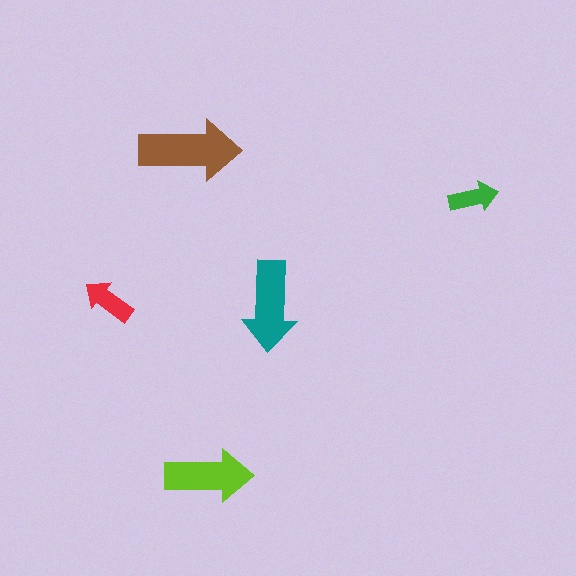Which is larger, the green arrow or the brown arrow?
The brown one.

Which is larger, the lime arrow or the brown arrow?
The brown one.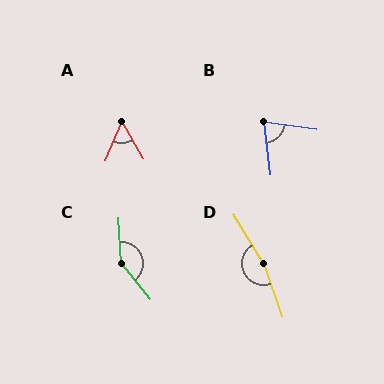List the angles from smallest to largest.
A (52°), B (76°), C (145°), D (167°).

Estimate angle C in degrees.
Approximately 145 degrees.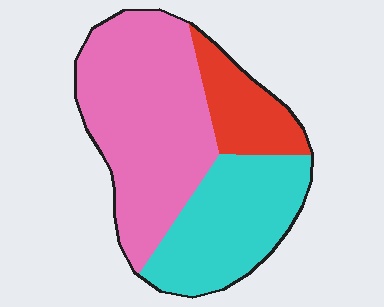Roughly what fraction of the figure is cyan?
Cyan takes up between a sixth and a third of the figure.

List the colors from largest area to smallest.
From largest to smallest: pink, cyan, red.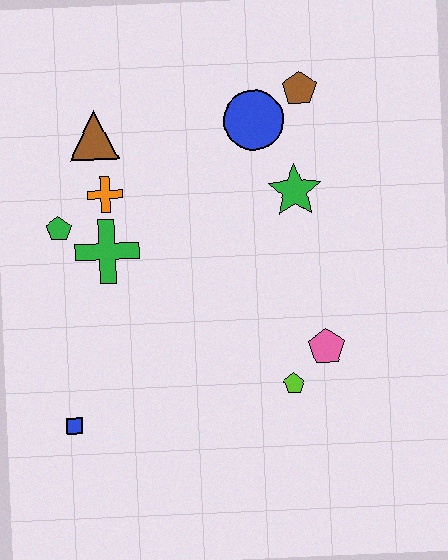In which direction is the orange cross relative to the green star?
The orange cross is to the left of the green star.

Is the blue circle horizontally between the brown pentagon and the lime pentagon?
No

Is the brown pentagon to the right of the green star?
Yes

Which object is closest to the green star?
The blue circle is closest to the green star.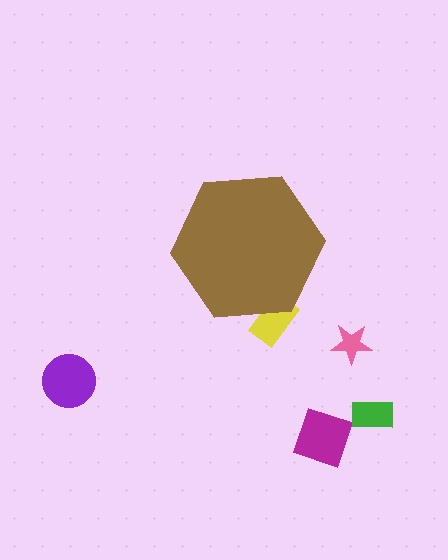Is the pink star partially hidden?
No, the pink star is fully visible.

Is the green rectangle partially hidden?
No, the green rectangle is fully visible.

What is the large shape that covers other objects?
A brown hexagon.